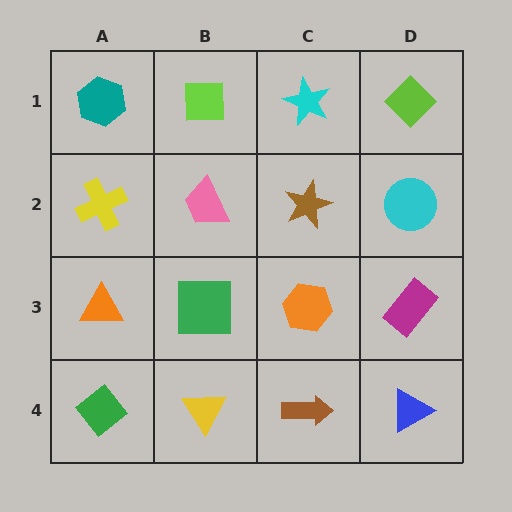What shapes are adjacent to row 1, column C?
A brown star (row 2, column C), a lime square (row 1, column B), a lime diamond (row 1, column D).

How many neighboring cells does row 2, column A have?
3.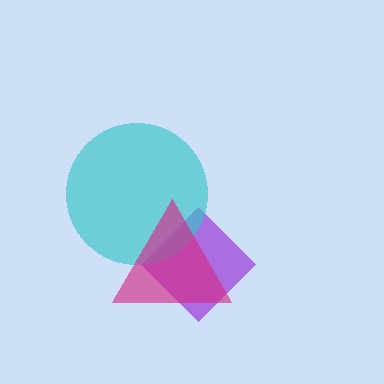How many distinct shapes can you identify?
There are 3 distinct shapes: a purple diamond, a cyan circle, a magenta triangle.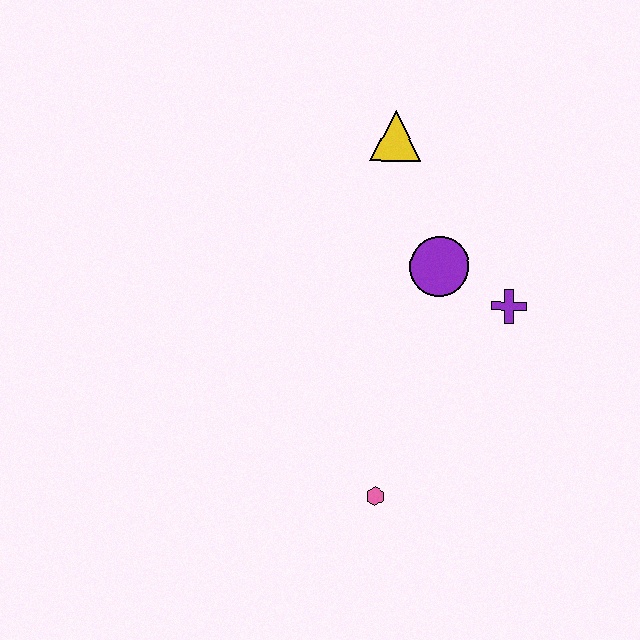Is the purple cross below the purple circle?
Yes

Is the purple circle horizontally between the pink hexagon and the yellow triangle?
No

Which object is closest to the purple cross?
The purple circle is closest to the purple cross.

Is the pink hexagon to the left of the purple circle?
Yes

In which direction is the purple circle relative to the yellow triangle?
The purple circle is below the yellow triangle.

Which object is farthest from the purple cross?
The pink hexagon is farthest from the purple cross.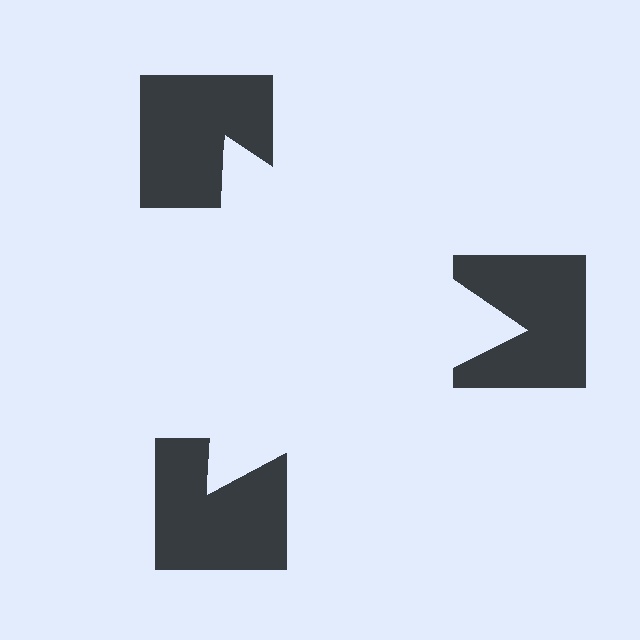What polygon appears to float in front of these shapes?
An illusory triangle — its edges are inferred from the aligned wedge cuts in the notched squares, not physically drawn.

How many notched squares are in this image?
There are 3 — one at each vertex of the illusory triangle.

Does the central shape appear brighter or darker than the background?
It typically appears slightly brighter than the background, even though no actual brightness change is drawn.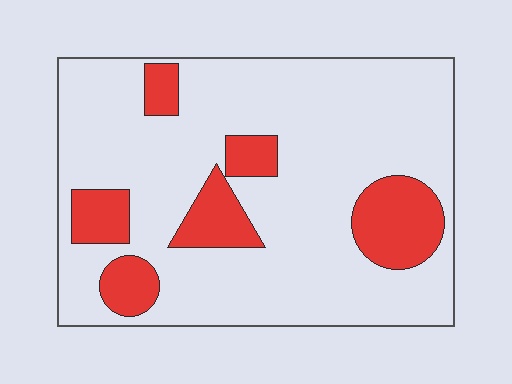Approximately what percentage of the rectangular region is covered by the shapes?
Approximately 20%.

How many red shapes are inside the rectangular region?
6.